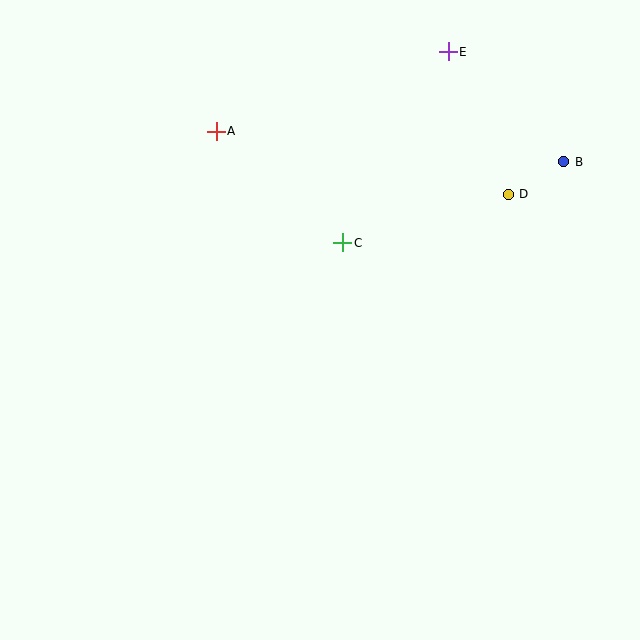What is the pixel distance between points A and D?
The distance between A and D is 299 pixels.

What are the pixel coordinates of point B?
Point B is at (564, 162).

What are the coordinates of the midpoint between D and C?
The midpoint between D and C is at (425, 218).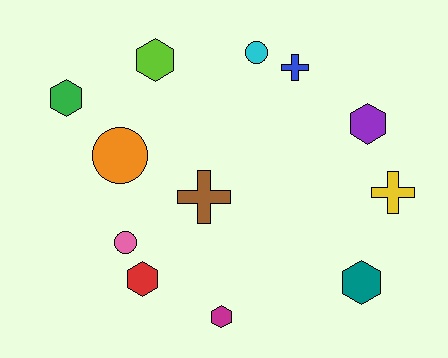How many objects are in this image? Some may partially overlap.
There are 12 objects.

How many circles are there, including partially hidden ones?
There are 3 circles.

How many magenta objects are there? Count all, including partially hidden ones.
There is 1 magenta object.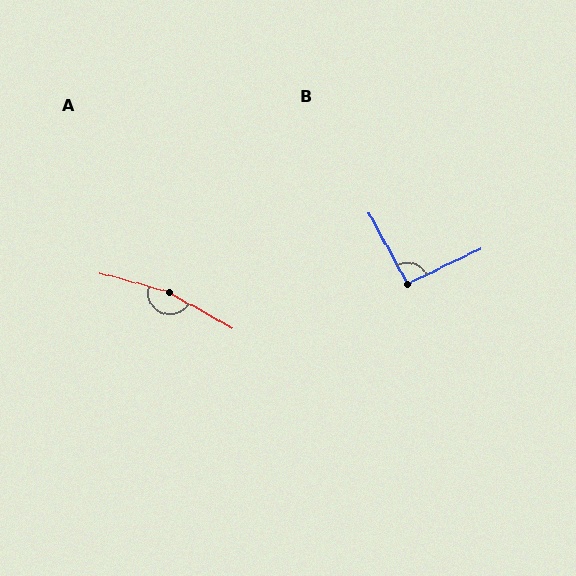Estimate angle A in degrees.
Approximately 166 degrees.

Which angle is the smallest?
B, at approximately 92 degrees.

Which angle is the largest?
A, at approximately 166 degrees.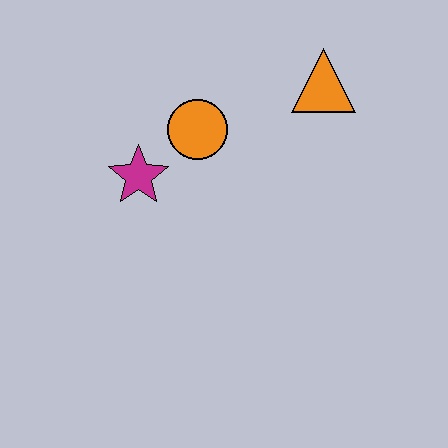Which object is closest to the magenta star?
The orange circle is closest to the magenta star.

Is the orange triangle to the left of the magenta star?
No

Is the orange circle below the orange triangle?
Yes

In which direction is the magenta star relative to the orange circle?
The magenta star is to the left of the orange circle.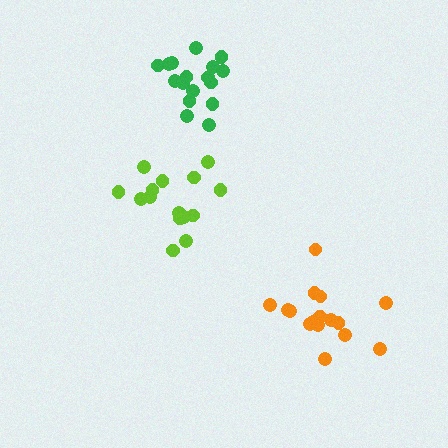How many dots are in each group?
Group 1: 17 dots, Group 2: 15 dots, Group 3: 16 dots (48 total).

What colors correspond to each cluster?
The clusters are colored: green, lime, orange.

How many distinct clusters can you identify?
There are 3 distinct clusters.